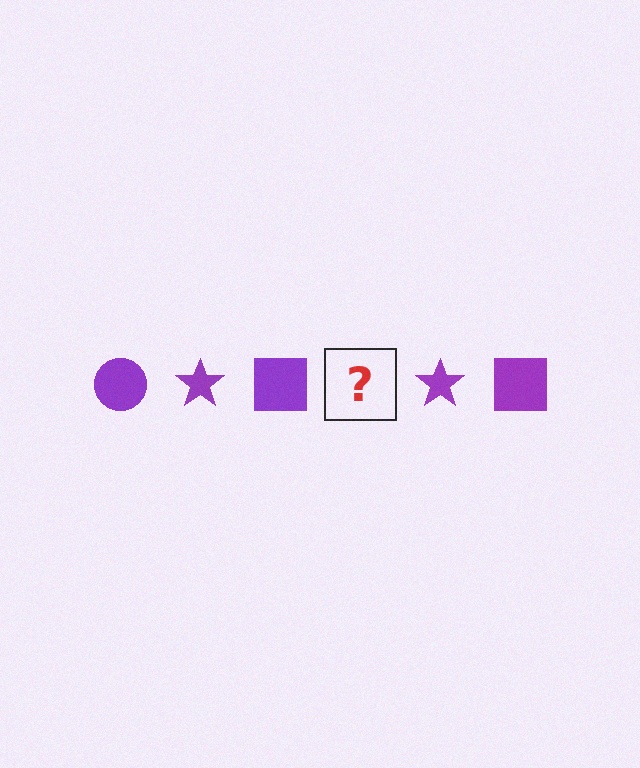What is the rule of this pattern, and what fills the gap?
The rule is that the pattern cycles through circle, star, square shapes in purple. The gap should be filled with a purple circle.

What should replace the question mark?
The question mark should be replaced with a purple circle.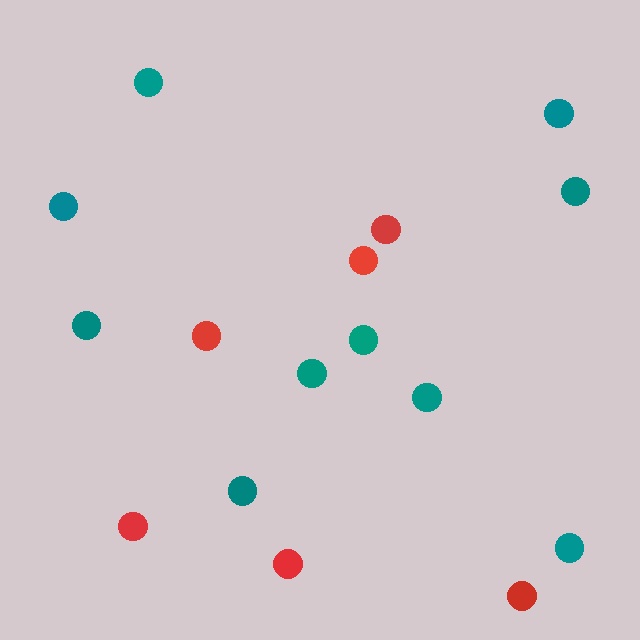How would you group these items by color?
There are 2 groups: one group of red circles (6) and one group of teal circles (10).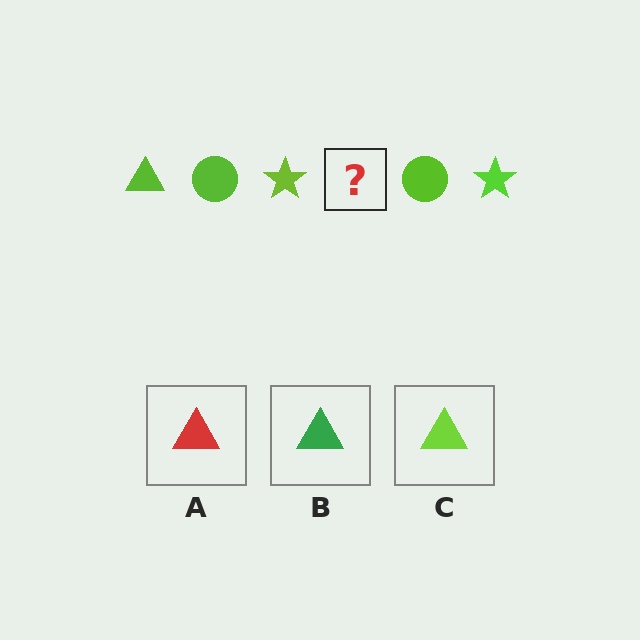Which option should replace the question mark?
Option C.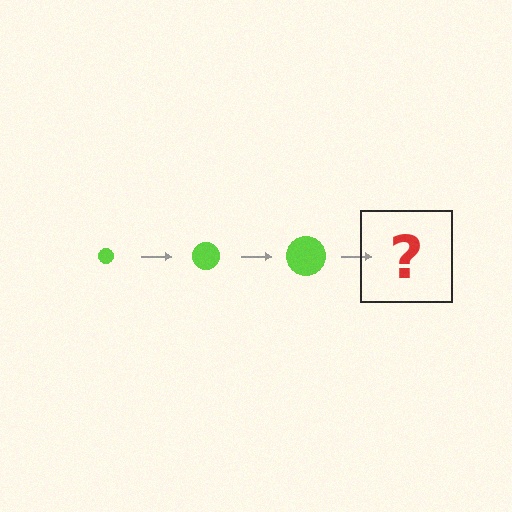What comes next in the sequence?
The next element should be a lime circle, larger than the previous one.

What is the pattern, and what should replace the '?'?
The pattern is that the circle gets progressively larger each step. The '?' should be a lime circle, larger than the previous one.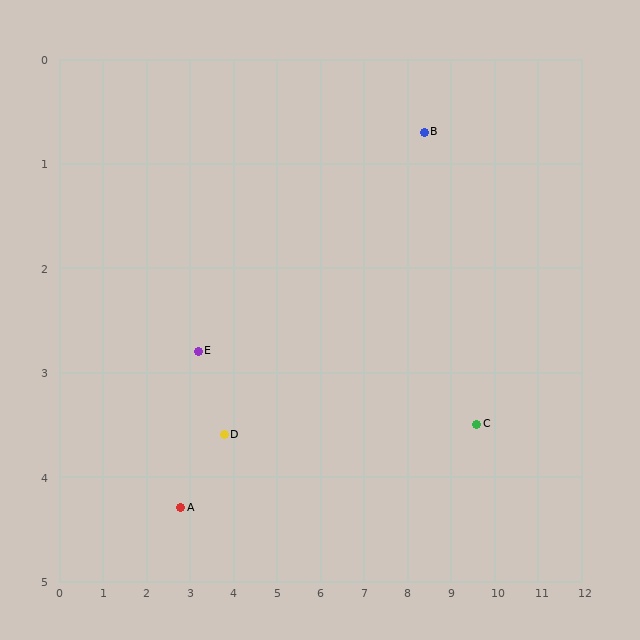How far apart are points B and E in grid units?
Points B and E are about 5.6 grid units apart.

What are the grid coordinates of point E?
Point E is at approximately (3.2, 2.8).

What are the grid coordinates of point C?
Point C is at approximately (9.6, 3.5).